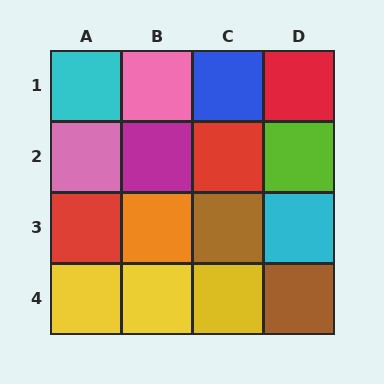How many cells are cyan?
2 cells are cyan.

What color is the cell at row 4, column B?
Yellow.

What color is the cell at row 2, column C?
Red.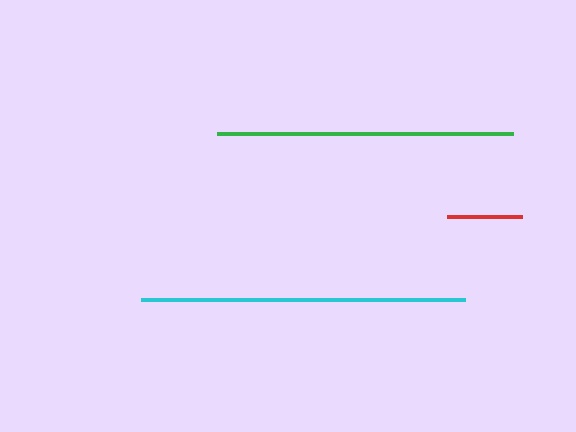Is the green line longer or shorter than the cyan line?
The cyan line is longer than the green line.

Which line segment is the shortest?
The red line is the shortest at approximately 74 pixels.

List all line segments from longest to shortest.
From longest to shortest: cyan, green, red.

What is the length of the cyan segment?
The cyan segment is approximately 324 pixels long.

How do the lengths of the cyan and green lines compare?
The cyan and green lines are approximately the same length.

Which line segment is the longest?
The cyan line is the longest at approximately 324 pixels.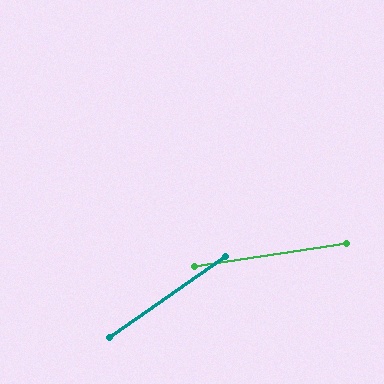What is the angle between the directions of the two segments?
Approximately 27 degrees.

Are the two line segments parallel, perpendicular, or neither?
Neither parallel nor perpendicular — they differ by about 27°.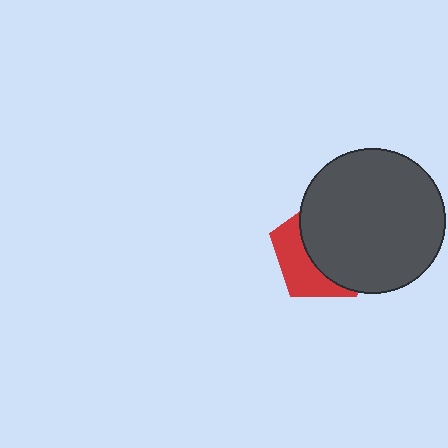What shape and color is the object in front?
The object in front is a dark gray circle.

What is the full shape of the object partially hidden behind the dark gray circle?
The partially hidden object is a red pentagon.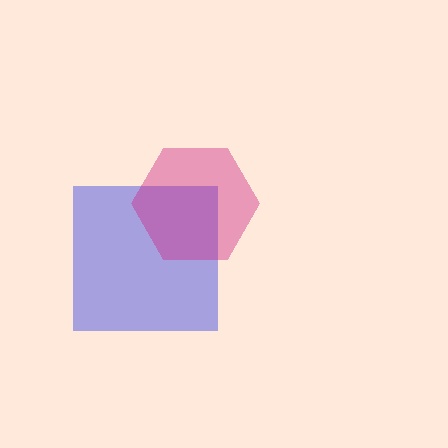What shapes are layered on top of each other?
The layered shapes are: a blue square, a magenta hexagon.